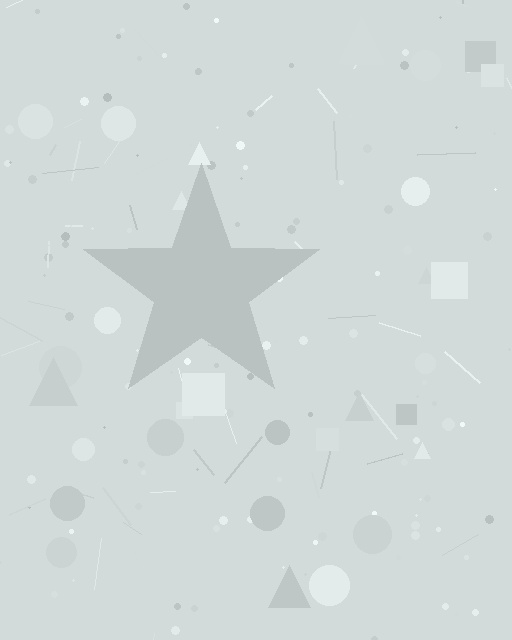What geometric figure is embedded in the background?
A star is embedded in the background.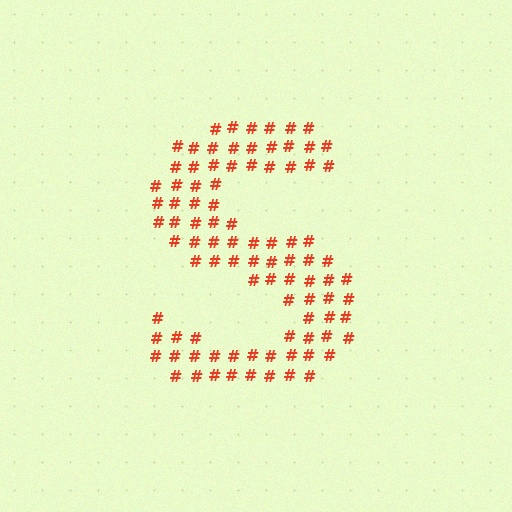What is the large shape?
The large shape is the letter S.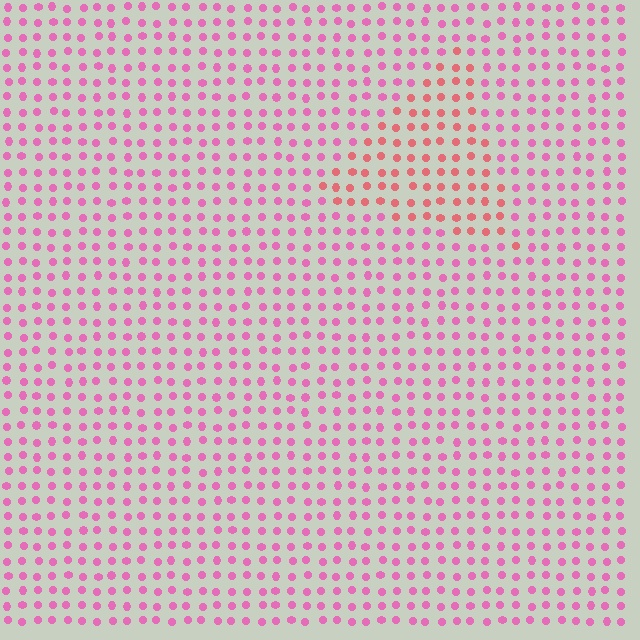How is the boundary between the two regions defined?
The boundary is defined purely by a slight shift in hue (about 33 degrees). Spacing, size, and orientation are identical on both sides.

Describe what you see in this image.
The image is filled with small pink elements in a uniform arrangement. A triangle-shaped region is visible where the elements are tinted to a slightly different hue, forming a subtle color boundary.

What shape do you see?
I see a triangle.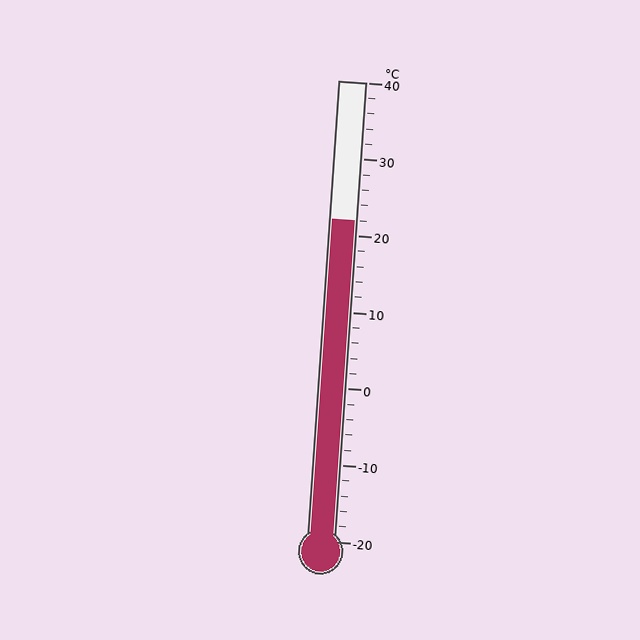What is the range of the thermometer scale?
The thermometer scale ranges from -20°C to 40°C.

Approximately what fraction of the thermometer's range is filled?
The thermometer is filled to approximately 70% of its range.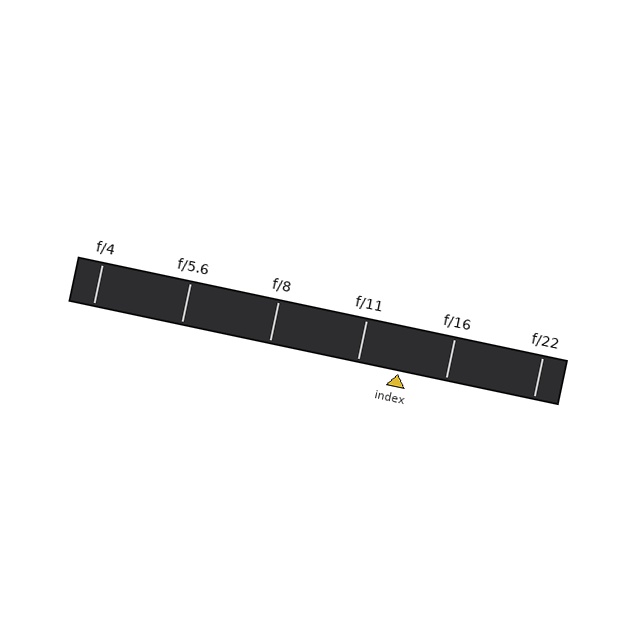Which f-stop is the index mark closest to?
The index mark is closest to f/11.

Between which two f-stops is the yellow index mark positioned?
The index mark is between f/11 and f/16.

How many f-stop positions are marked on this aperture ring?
There are 6 f-stop positions marked.